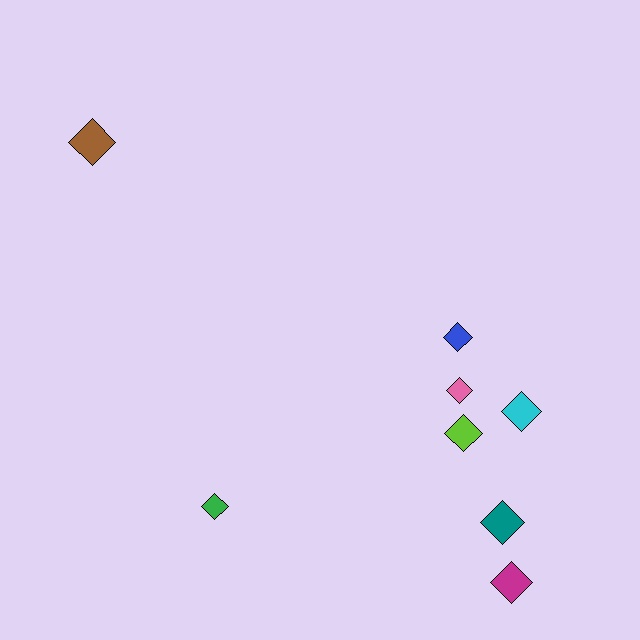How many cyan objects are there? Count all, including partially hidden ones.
There is 1 cyan object.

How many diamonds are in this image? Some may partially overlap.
There are 8 diamonds.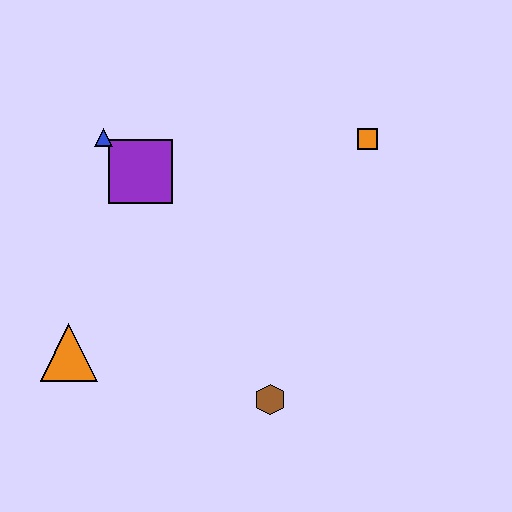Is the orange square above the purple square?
Yes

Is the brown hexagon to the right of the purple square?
Yes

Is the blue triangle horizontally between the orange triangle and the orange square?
Yes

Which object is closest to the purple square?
The blue triangle is closest to the purple square.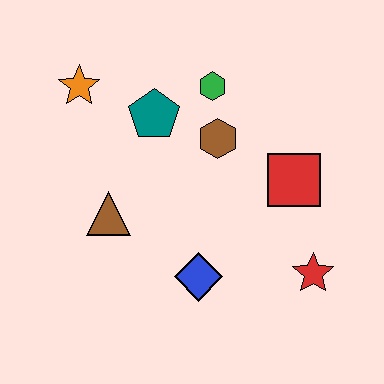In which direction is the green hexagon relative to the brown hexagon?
The green hexagon is above the brown hexagon.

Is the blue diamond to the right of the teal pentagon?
Yes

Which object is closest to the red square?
The brown hexagon is closest to the red square.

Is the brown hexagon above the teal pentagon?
No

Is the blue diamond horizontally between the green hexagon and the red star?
No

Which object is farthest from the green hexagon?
The red star is farthest from the green hexagon.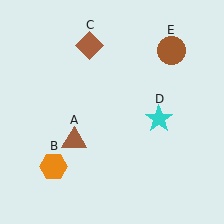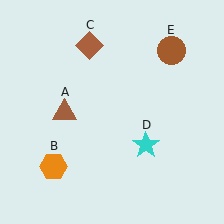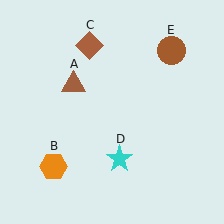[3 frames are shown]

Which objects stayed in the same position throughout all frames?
Orange hexagon (object B) and brown diamond (object C) and brown circle (object E) remained stationary.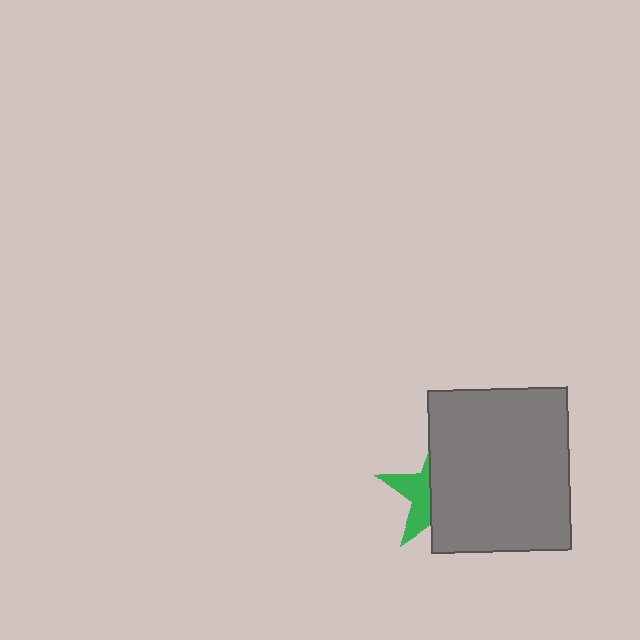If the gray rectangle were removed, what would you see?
You would see the complete green star.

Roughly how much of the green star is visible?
A small part of it is visible (roughly 39%).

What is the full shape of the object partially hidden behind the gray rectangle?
The partially hidden object is a green star.